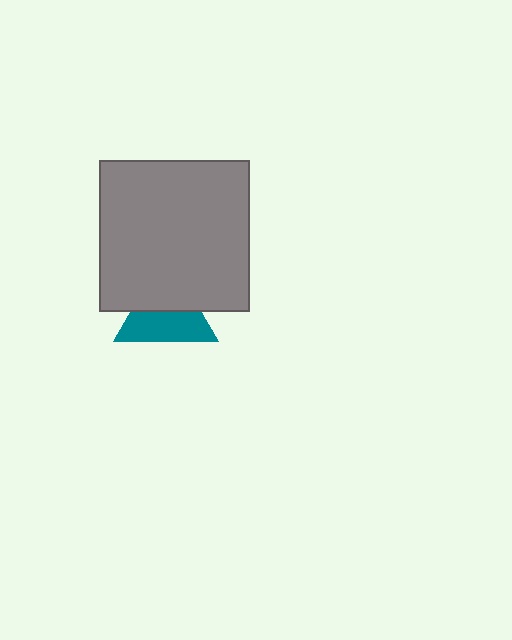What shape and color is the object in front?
The object in front is a gray square.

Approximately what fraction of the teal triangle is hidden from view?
Roughly 45% of the teal triangle is hidden behind the gray square.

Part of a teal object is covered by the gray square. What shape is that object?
It is a triangle.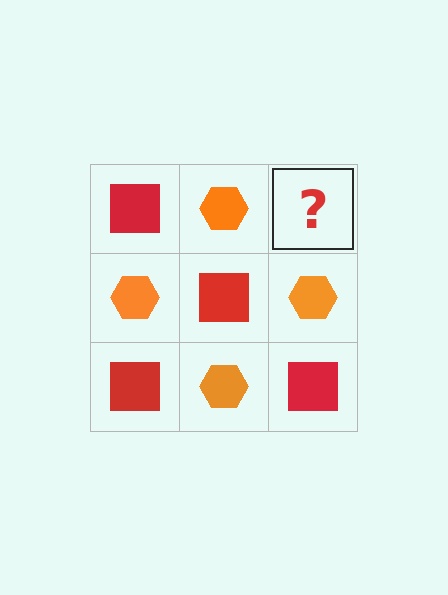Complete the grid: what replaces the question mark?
The question mark should be replaced with a red square.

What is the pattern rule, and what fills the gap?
The rule is that it alternates red square and orange hexagon in a checkerboard pattern. The gap should be filled with a red square.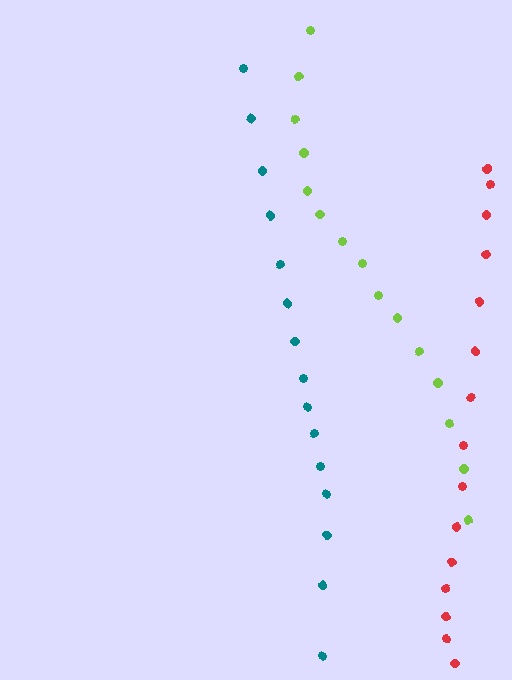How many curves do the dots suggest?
There are 3 distinct paths.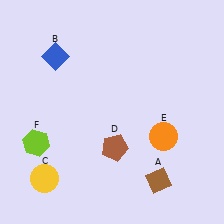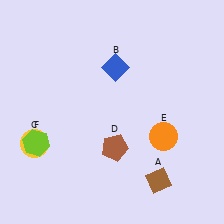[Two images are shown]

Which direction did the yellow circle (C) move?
The yellow circle (C) moved up.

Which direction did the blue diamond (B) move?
The blue diamond (B) moved right.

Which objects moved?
The objects that moved are: the blue diamond (B), the yellow circle (C).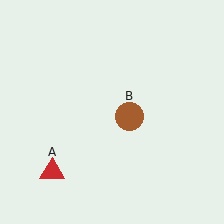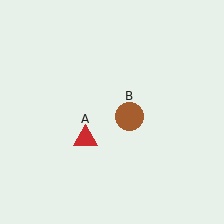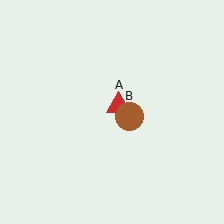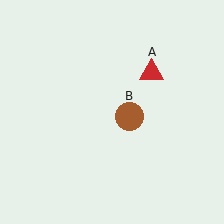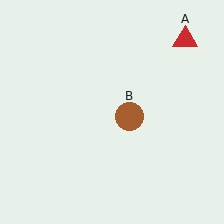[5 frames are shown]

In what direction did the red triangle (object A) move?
The red triangle (object A) moved up and to the right.